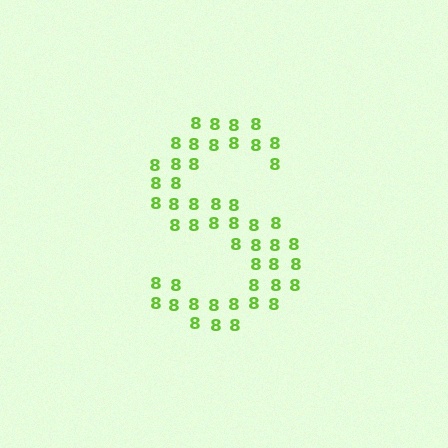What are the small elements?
The small elements are digit 8's.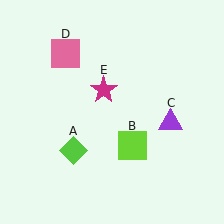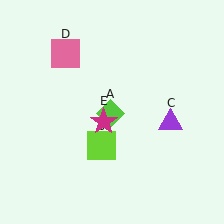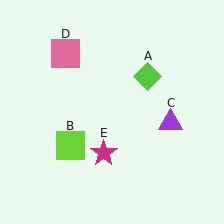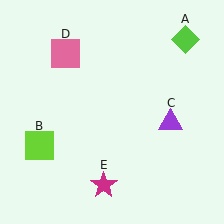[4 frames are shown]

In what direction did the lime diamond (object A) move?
The lime diamond (object A) moved up and to the right.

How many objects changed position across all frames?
3 objects changed position: lime diamond (object A), lime square (object B), magenta star (object E).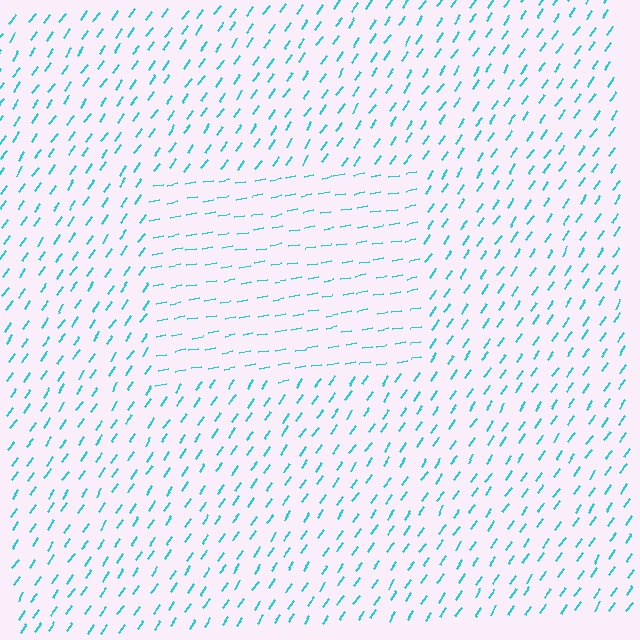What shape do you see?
I see a rectangle.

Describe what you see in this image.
The image is filled with small cyan line segments. A rectangle region in the image has lines oriented differently from the surrounding lines, creating a visible texture boundary.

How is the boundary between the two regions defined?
The boundary is defined purely by a change in line orientation (approximately 45 degrees difference). All lines are the same color and thickness.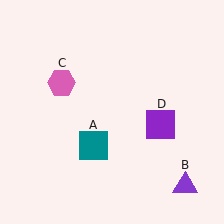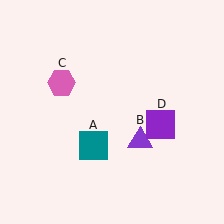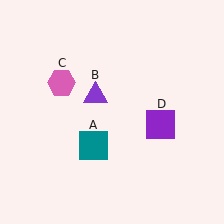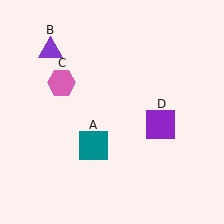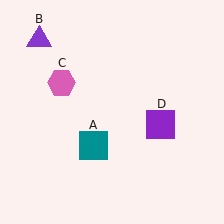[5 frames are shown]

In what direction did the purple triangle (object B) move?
The purple triangle (object B) moved up and to the left.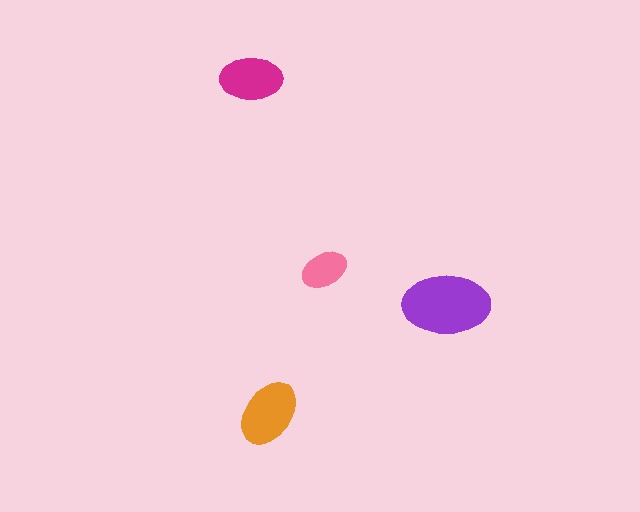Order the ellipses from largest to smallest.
the purple one, the orange one, the magenta one, the pink one.